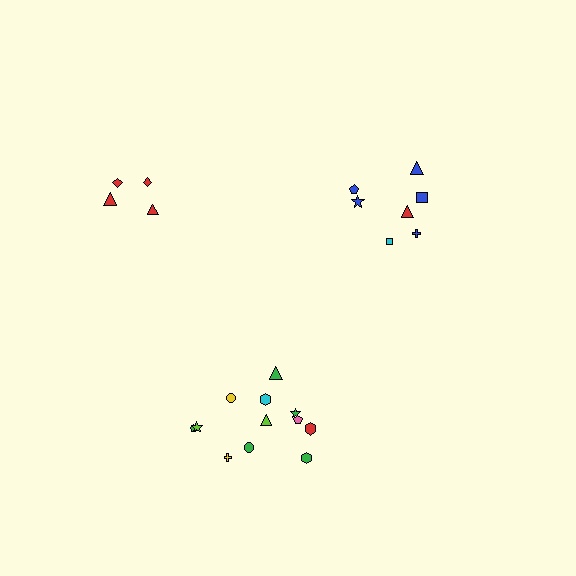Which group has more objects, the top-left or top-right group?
The top-right group.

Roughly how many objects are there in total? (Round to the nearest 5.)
Roughly 25 objects in total.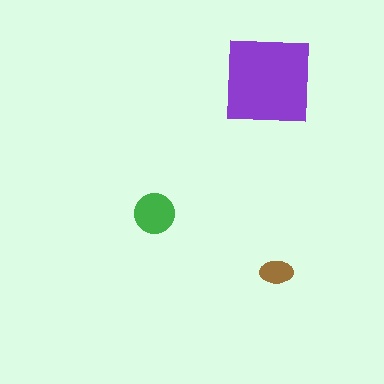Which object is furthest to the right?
The brown ellipse is rightmost.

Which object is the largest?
The purple square.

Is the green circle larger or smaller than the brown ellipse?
Larger.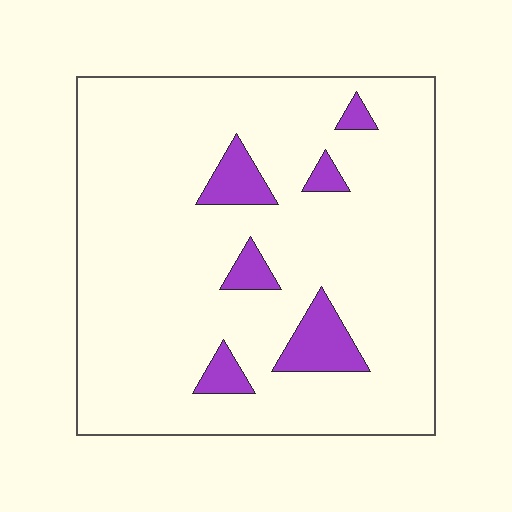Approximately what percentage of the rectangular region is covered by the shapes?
Approximately 10%.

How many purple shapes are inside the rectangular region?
6.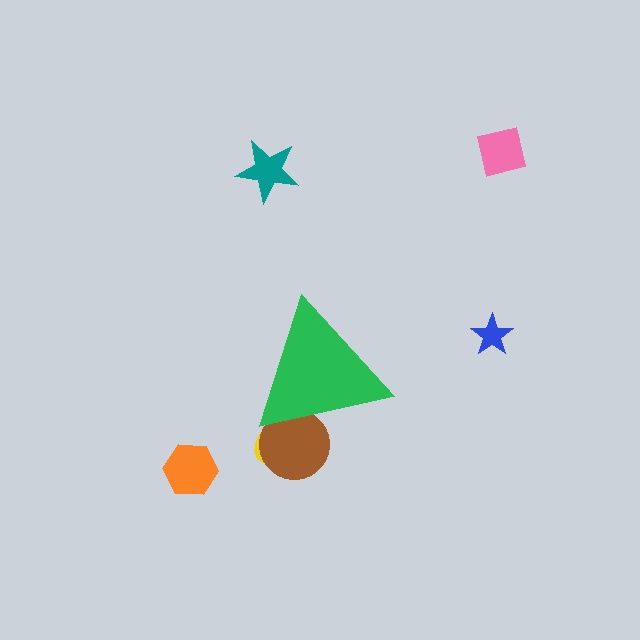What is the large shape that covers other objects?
A green triangle.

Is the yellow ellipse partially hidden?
Yes, the yellow ellipse is partially hidden behind the green triangle.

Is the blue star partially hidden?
No, the blue star is fully visible.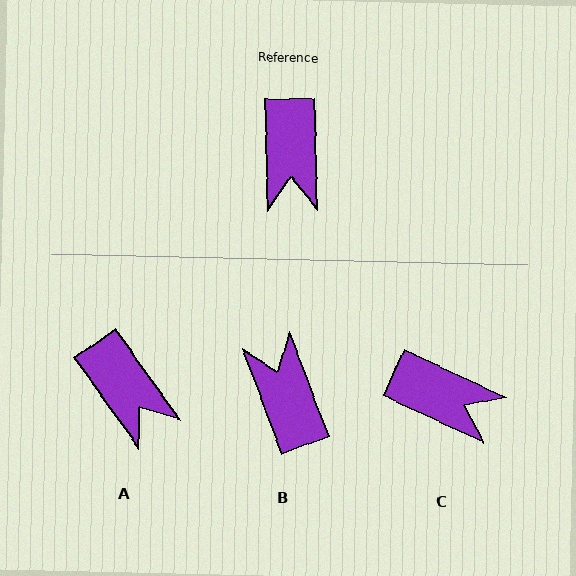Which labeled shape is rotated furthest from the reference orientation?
B, about 161 degrees away.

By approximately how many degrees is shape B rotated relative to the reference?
Approximately 161 degrees clockwise.